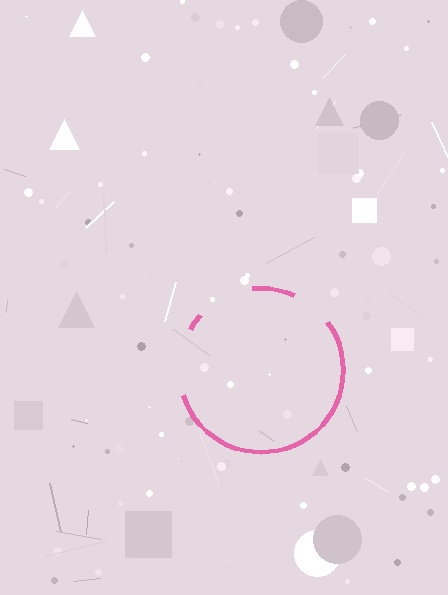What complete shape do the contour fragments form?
The contour fragments form a circle.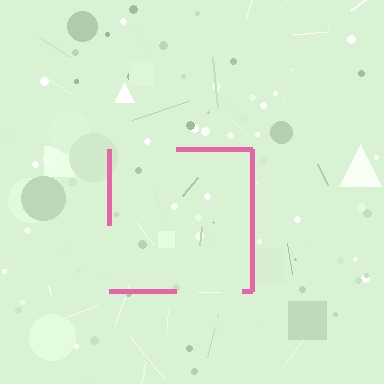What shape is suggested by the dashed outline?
The dashed outline suggests a square.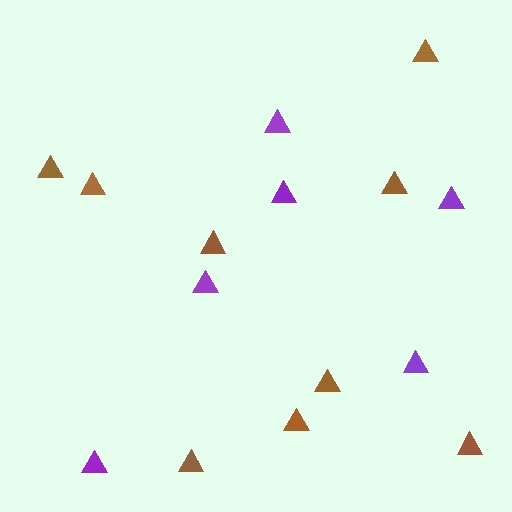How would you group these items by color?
There are 2 groups: one group of purple triangles (6) and one group of brown triangles (9).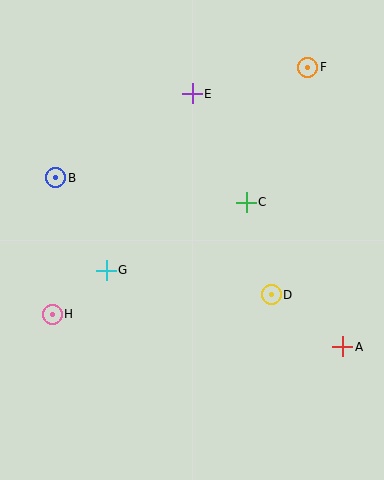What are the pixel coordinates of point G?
Point G is at (106, 270).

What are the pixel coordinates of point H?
Point H is at (52, 314).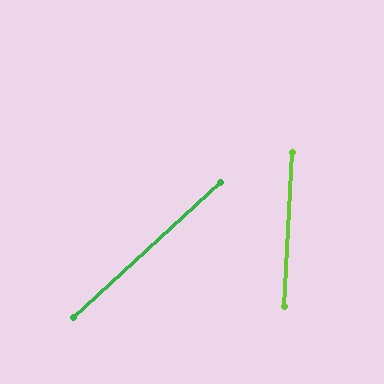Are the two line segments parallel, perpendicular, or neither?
Neither parallel nor perpendicular — they differ by about 44°.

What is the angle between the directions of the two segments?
Approximately 44 degrees.